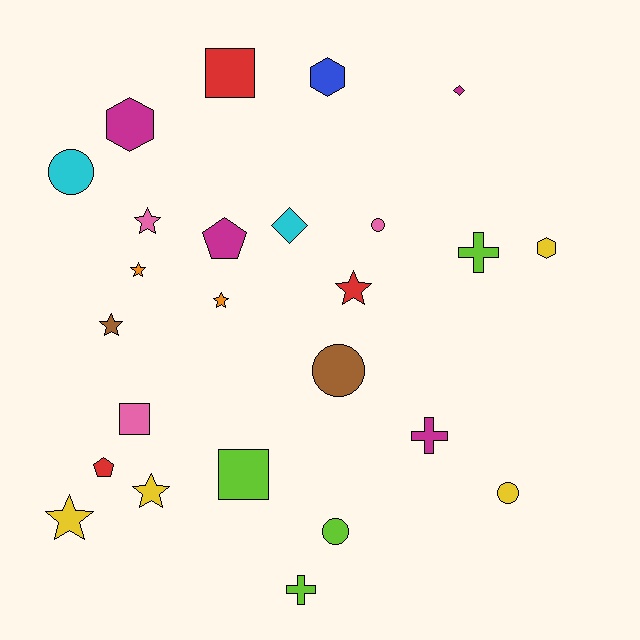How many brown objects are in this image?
There are 2 brown objects.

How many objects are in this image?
There are 25 objects.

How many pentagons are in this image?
There are 2 pentagons.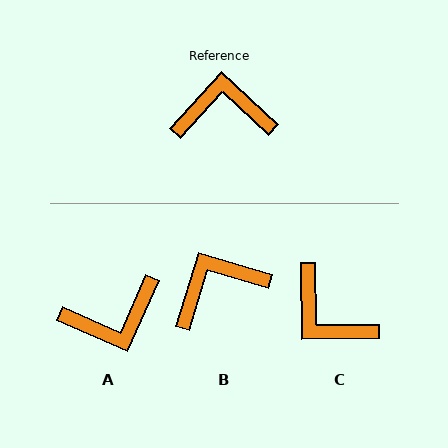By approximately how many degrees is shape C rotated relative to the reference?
Approximately 134 degrees counter-clockwise.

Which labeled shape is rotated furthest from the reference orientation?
A, about 161 degrees away.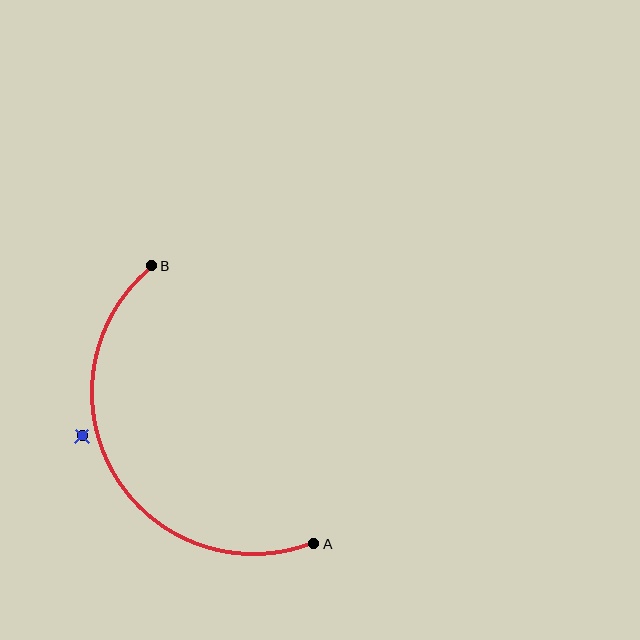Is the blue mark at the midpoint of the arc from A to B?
No — the blue mark does not lie on the arc at all. It sits slightly outside the curve.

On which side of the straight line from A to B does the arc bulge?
The arc bulges to the left of the straight line connecting A and B.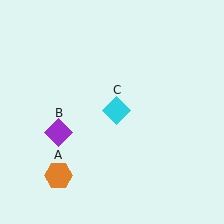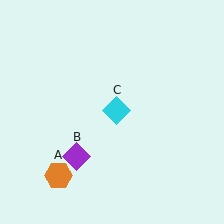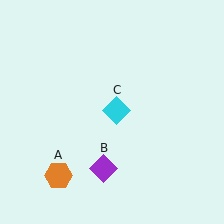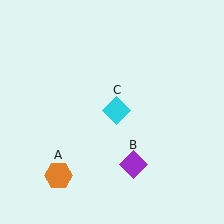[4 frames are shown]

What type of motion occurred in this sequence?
The purple diamond (object B) rotated counterclockwise around the center of the scene.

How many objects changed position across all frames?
1 object changed position: purple diamond (object B).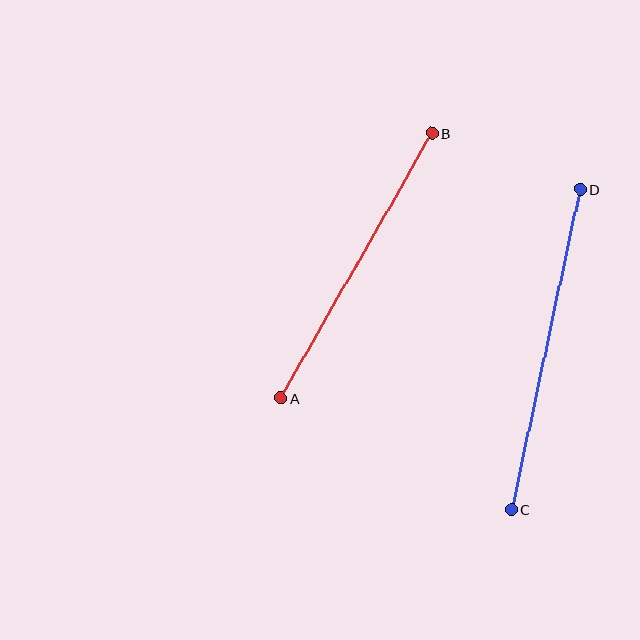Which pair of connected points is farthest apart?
Points C and D are farthest apart.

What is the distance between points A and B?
The distance is approximately 305 pixels.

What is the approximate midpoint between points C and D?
The midpoint is at approximately (546, 349) pixels.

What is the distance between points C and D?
The distance is approximately 328 pixels.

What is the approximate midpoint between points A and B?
The midpoint is at approximately (356, 266) pixels.